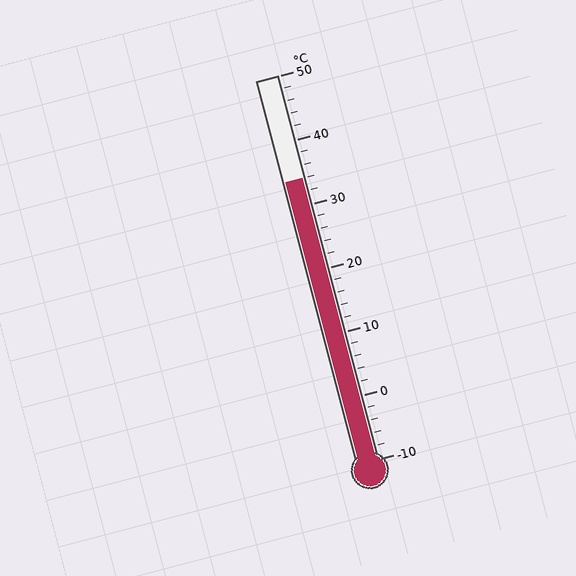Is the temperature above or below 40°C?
The temperature is below 40°C.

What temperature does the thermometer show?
The thermometer shows approximately 34°C.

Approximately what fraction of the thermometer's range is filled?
The thermometer is filled to approximately 75% of its range.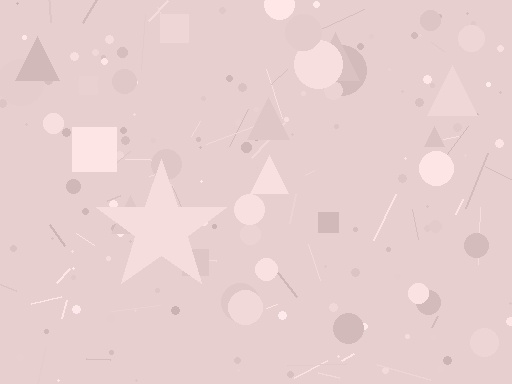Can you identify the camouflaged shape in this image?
The camouflaged shape is a star.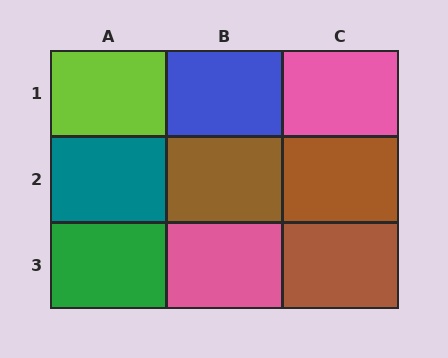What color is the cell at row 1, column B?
Blue.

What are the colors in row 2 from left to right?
Teal, brown, brown.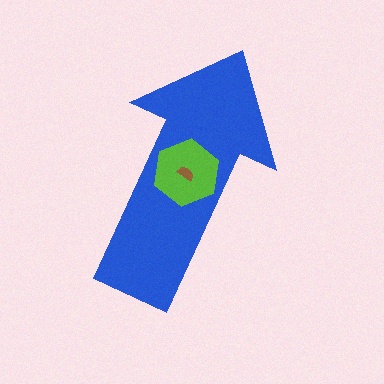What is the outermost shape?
The blue arrow.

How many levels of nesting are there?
3.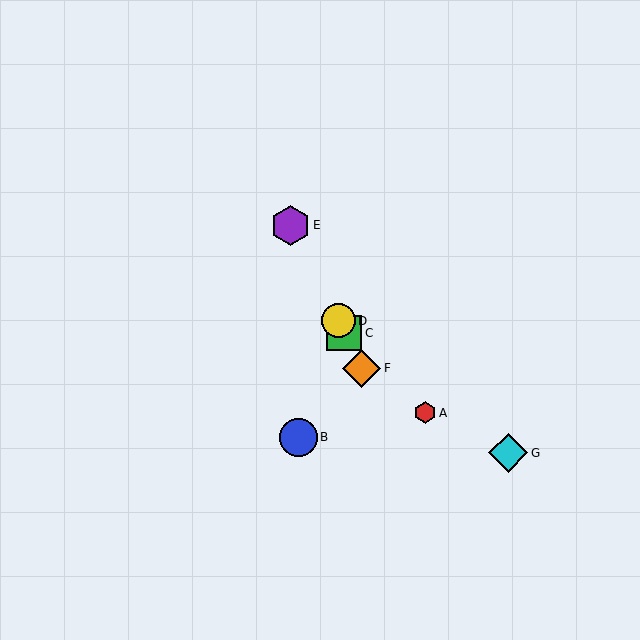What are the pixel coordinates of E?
Object E is at (290, 225).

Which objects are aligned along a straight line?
Objects C, D, E, F are aligned along a straight line.